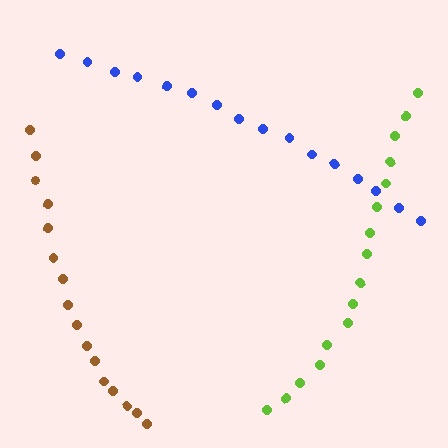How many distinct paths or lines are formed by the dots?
There are 3 distinct paths.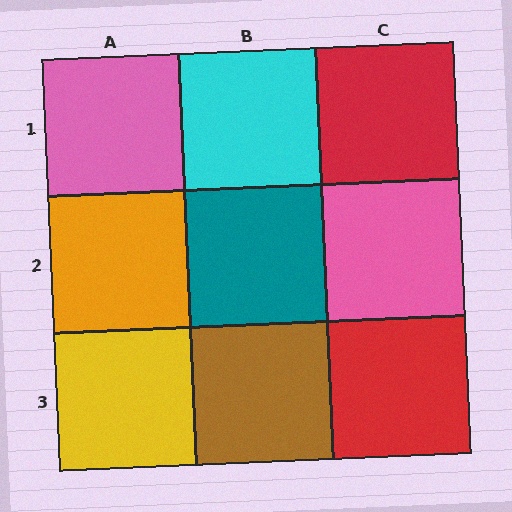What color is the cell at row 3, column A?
Yellow.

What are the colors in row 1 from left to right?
Pink, cyan, red.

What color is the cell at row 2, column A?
Orange.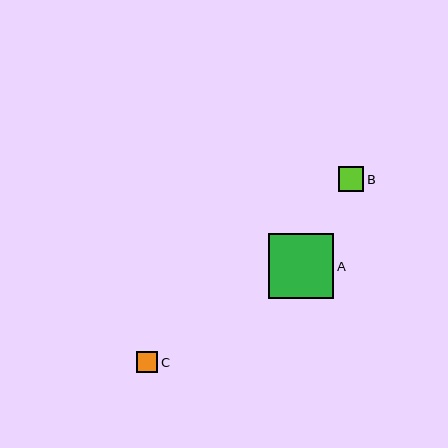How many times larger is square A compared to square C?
Square A is approximately 3.1 times the size of square C.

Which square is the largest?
Square A is the largest with a size of approximately 65 pixels.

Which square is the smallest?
Square C is the smallest with a size of approximately 21 pixels.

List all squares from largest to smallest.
From largest to smallest: A, B, C.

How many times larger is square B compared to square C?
Square B is approximately 1.2 times the size of square C.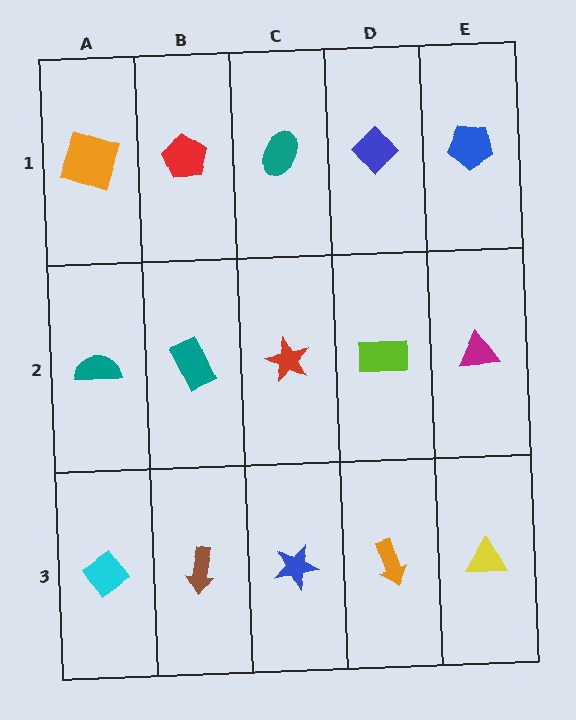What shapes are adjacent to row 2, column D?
A blue diamond (row 1, column D), an orange arrow (row 3, column D), a red star (row 2, column C), a magenta triangle (row 2, column E).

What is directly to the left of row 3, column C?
A brown arrow.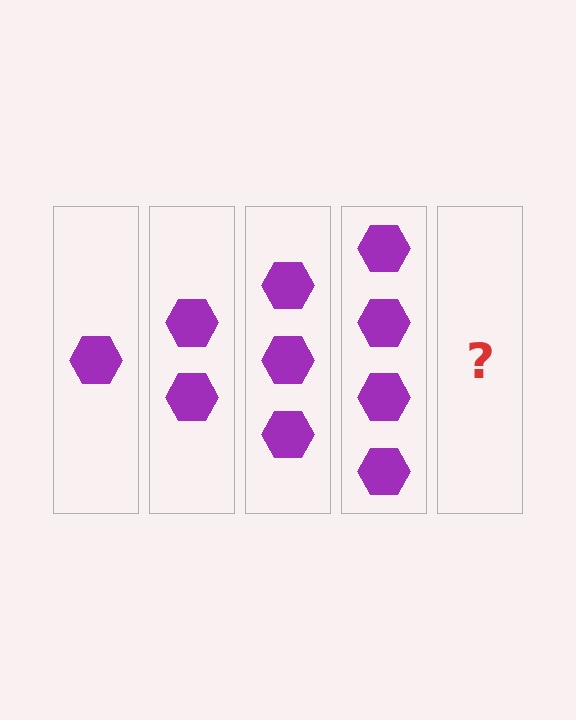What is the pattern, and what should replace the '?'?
The pattern is that each step adds one more hexagon. The '?' should be 5 hexagons.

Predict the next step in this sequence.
The next step is 5 hexagons.